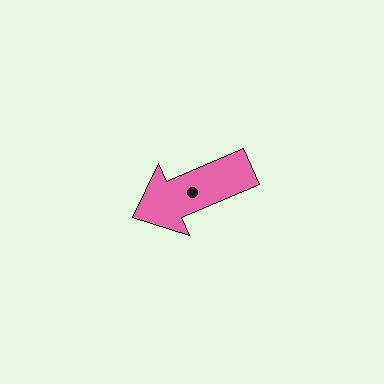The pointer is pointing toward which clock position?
Roughly 8 o'clock.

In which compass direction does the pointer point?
Southwest.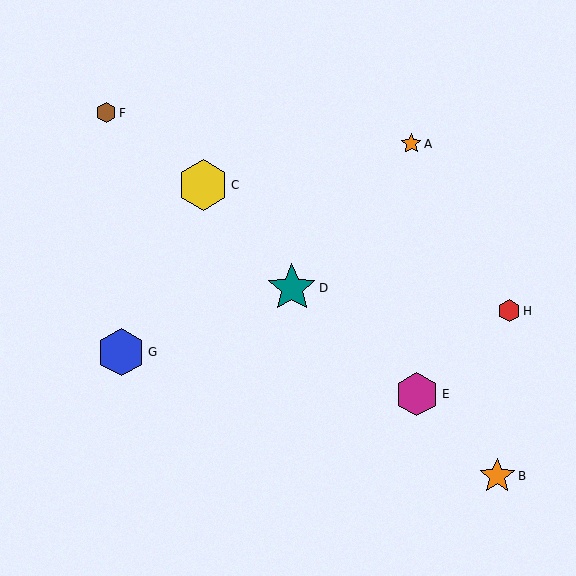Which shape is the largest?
The yellow hexagon (labeled C) is the largest.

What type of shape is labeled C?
Shape C is a yellow hexagon.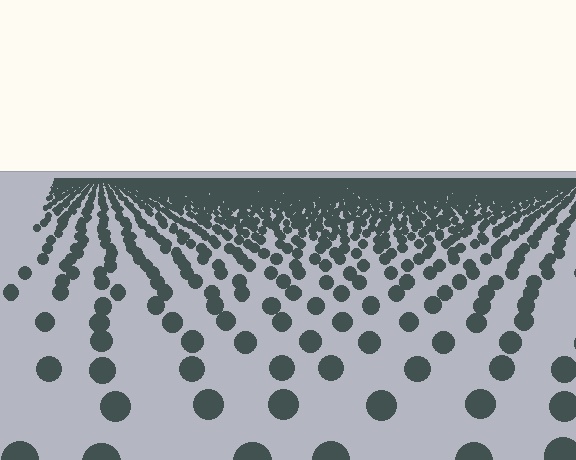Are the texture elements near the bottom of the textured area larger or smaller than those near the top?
Larger. Near the bottom, elements are closer to the viewer and appear at a bigger on-screen size.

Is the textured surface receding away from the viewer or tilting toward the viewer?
The surface is receding away from the viewer. Texture elements get smaller and denser toward the top.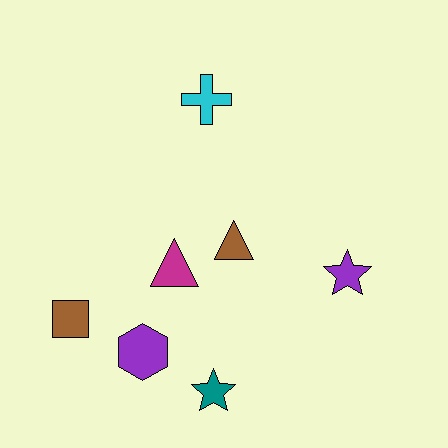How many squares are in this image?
There is 1 square.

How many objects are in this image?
There are 7 objects.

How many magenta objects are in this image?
There is 1 magenta object.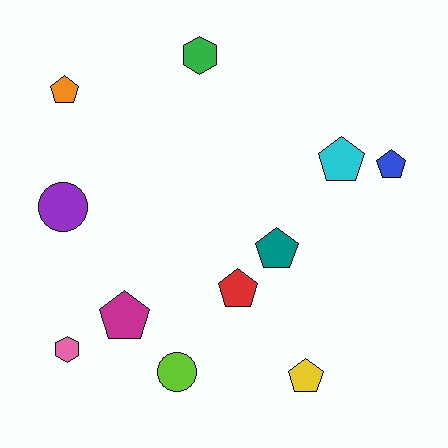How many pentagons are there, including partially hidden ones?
There are 7 pentagons.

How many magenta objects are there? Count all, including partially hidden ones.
There is 1 magenta object.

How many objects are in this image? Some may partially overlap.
There are 11 objects.